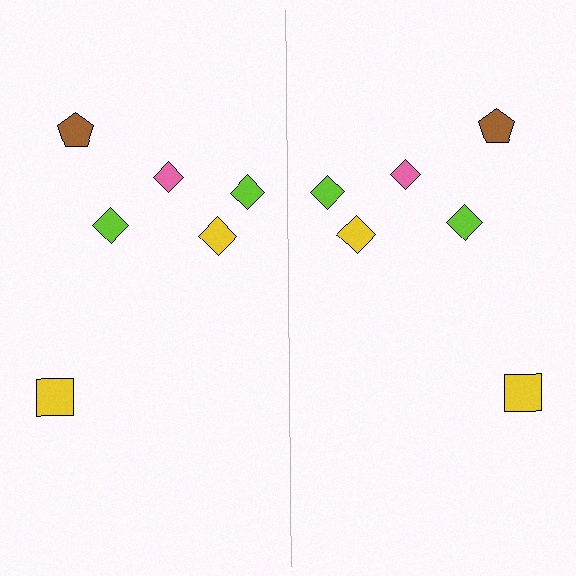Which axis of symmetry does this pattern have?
The pattern has a vertical axis of symmetry running through the center of the image.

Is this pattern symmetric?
Yes, this pattern has bilateral (reflection) symmetry.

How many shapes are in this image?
There are 12 shapes in this image.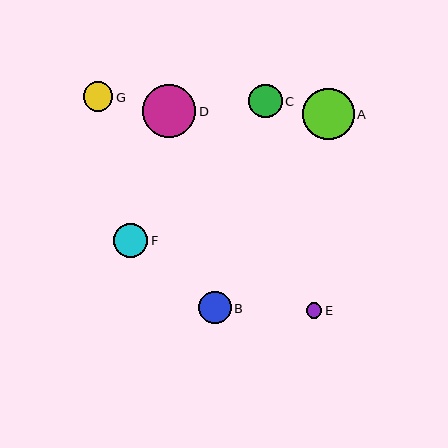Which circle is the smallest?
Circle E is the smallest with a size of approximately 16 pixels.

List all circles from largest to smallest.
From largest to smallest: D, A, F, C, B, G, E.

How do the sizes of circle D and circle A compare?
Circle D and circle A are approximately the same size.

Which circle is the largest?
Circle D is the largest with a size of approximately 53 pixels.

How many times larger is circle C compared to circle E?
Circle C is approximately 2.1 times the size of circle E.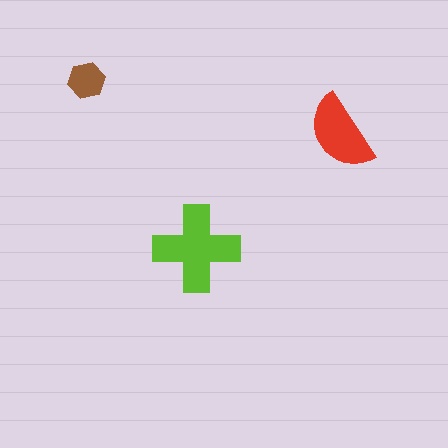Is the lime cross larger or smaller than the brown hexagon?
Larger.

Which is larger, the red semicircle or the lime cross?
The lime cross.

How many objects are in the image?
There are 3 objects in the image.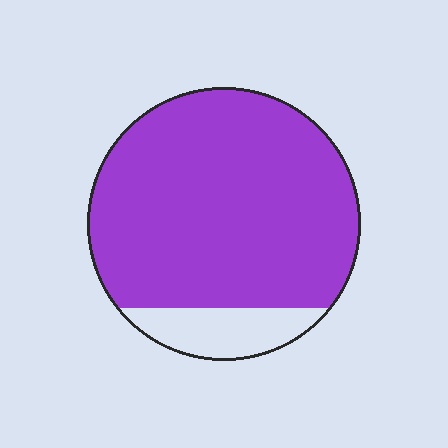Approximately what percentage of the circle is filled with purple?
Approximately 85%.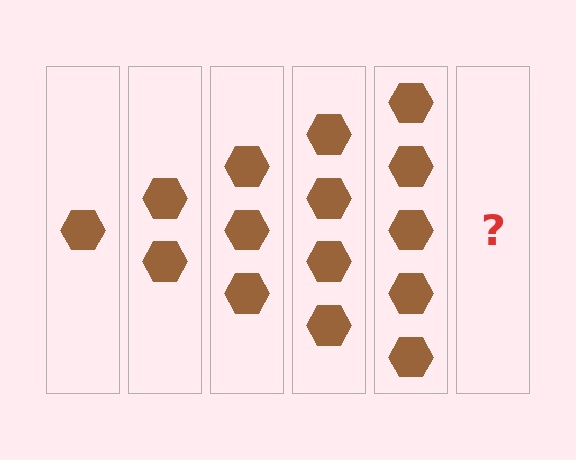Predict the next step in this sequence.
The next step is 6 hexagons.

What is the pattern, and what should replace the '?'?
The pattern is that each step adds one more hexagon. The '?' should be 6 hexagons.